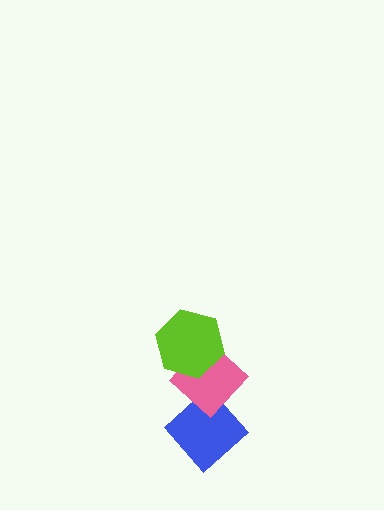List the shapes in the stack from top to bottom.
From top to bottom: the lime hexagon, the pink diamond, the blue diamond.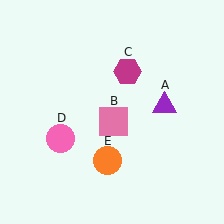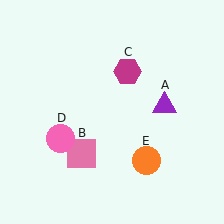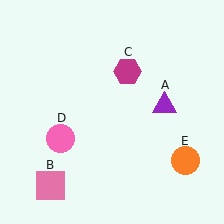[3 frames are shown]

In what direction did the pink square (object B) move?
The pink square (object B) moved down and to the left.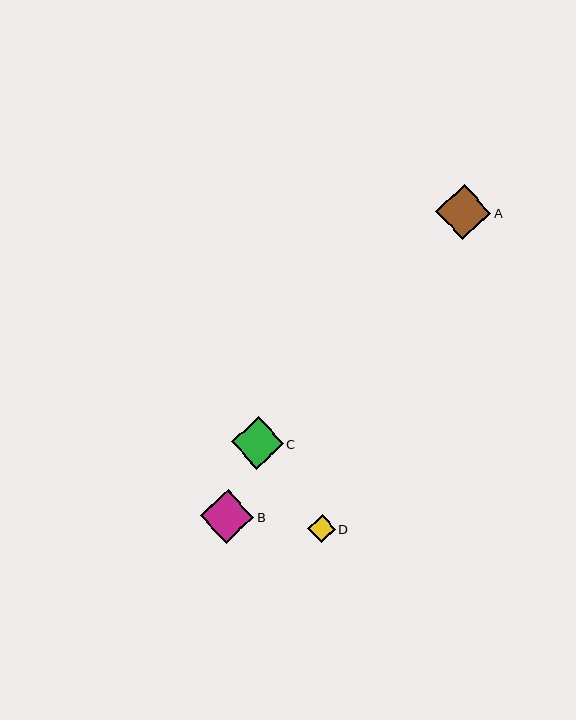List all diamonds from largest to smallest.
From largest to smallest: A, B, C, D.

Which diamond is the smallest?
Diamond D is the smallest with a size of approximately 28 pixels.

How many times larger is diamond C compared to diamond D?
Diamond C is approximately 1.9 times the size of diamond D.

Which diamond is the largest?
Diamond A is the largest with a size of approximately 55 pixels.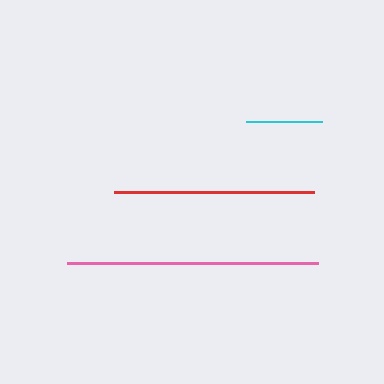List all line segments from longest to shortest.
From longest to shortest: pink, red, cyan.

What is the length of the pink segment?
The pink segment is approximately 251 pixels long.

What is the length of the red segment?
The red segment is approximately 200 pixels long.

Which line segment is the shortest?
The cyan line is the shortest at approximately 77 pixels.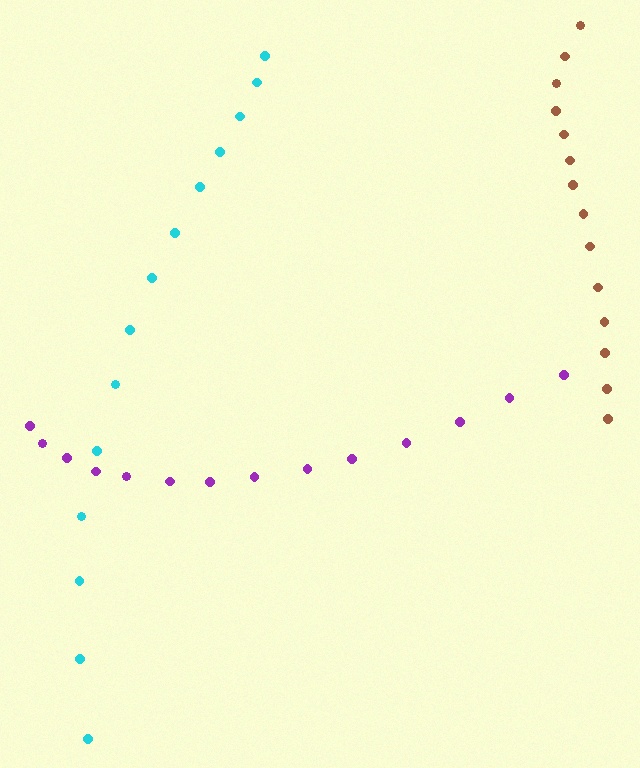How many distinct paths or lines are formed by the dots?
There are 3 distinct paths.